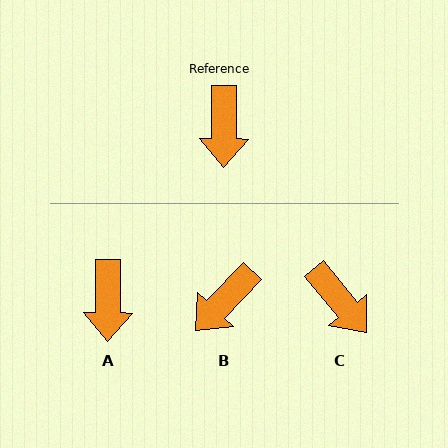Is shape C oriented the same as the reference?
No, it is off by about 40 degrees.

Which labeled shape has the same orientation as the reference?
A.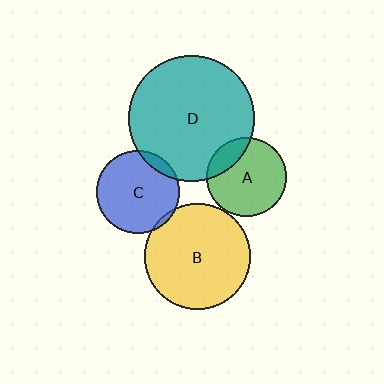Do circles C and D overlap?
Yes.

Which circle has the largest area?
Circle D (teal).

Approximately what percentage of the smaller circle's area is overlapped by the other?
Approximately 10%.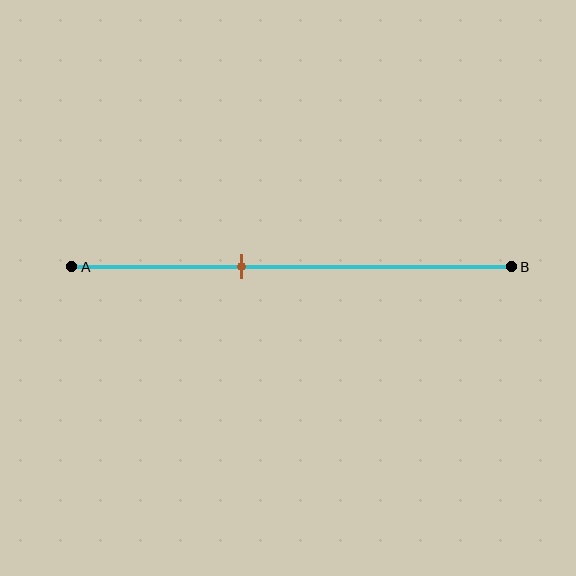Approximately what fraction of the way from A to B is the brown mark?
The brown mark is approximately 40% of the way from A to B.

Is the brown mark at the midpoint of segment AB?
No, the mark is at about 40% from A, not at the 50% midpoint.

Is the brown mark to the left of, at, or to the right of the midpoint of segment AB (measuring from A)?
The brown mark is to the left of the midpoint of segment AB.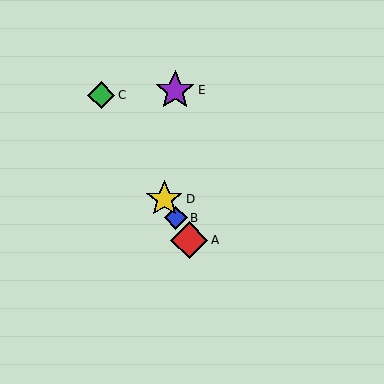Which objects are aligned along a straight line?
Objects A, B, C, D are aligned along a straight line.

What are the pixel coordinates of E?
Object E is at (175, 90).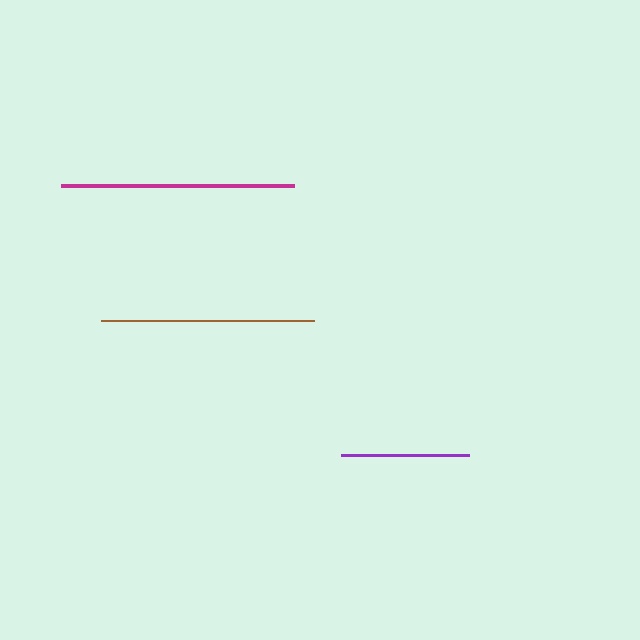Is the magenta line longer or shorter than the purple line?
The magenta line is longer than the purple line.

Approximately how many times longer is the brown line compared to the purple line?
The brown line is approximately 1.7 times the length of the purple line.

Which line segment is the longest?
The magenta line is the longest at approximately 233 pixels.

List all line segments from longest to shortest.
From longest to shortest: magenta, brown, purple.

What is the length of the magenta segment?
The magenta segment is approximately 233 pixels long.